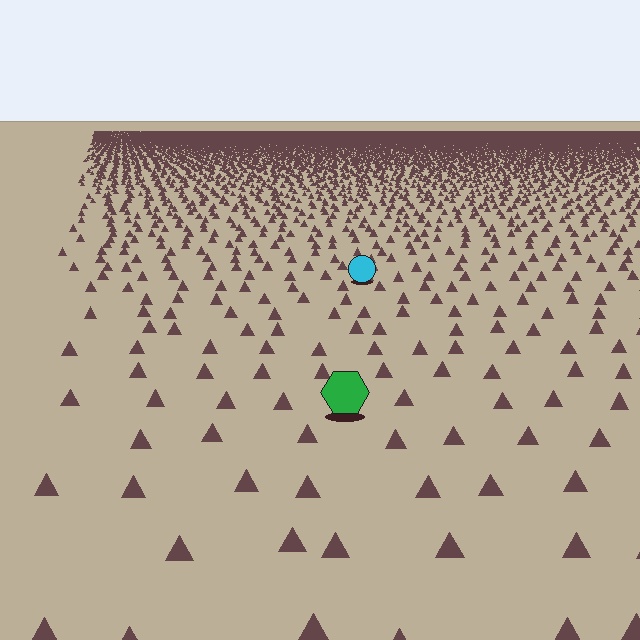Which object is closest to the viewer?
The green hexagon is closest. The texture marks near it are larger and more spread out.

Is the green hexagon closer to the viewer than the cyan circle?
Yes. The green hexagon is closer — you can tell from the texture gradient: the ground texture is coarser near it.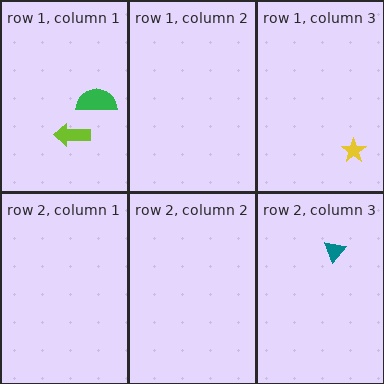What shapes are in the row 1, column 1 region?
The lime arrow, the green semicircle.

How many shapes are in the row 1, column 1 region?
2.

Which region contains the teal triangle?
The row 2, column 3 region.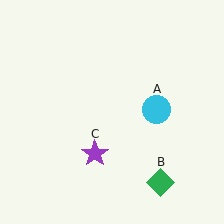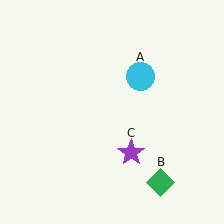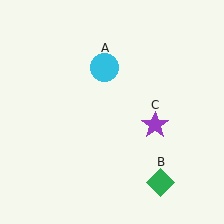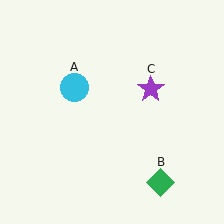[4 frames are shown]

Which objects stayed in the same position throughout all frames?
Green diamond (object B) remained stationary.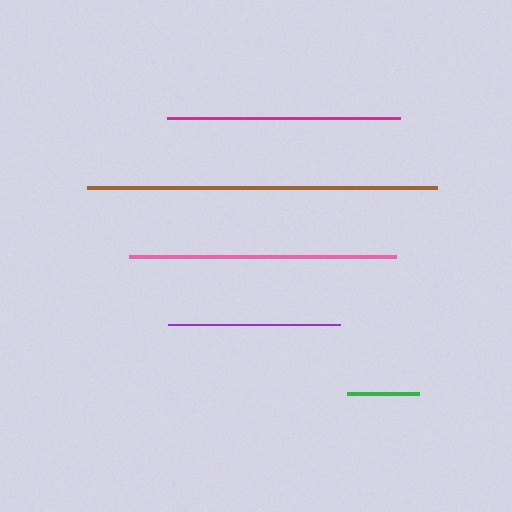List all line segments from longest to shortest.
From longest to shortest: brown, pink, magenta, purple, green.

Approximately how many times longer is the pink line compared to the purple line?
The pink line is approximately 1.6 times the length of the purple line.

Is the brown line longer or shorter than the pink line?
The brown line is longer than the pink line.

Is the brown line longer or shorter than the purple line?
The brown line is longer than the purple line.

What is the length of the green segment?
The green segment is approximately 72 pixels long.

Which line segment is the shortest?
The green line is the shortest at approximately 72 pixels.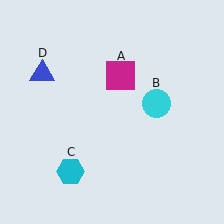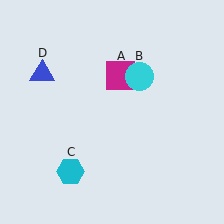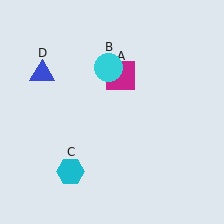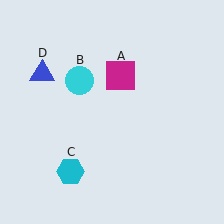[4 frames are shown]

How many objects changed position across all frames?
1 object changed position: cyan circle (object B).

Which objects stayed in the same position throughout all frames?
Magenta square (object A) and cyan hexagon (object C) and blue triangle (object D) remained stationary.